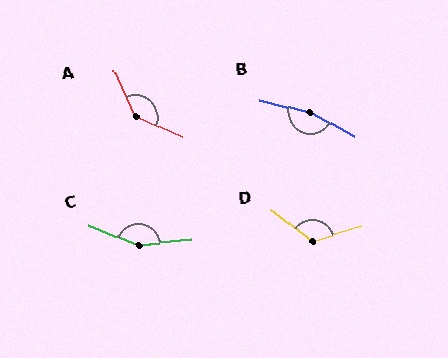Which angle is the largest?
B, at approximately 165 degrees.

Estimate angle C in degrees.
Approximately 152 degrees.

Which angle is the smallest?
D, at approximately 125 degrees.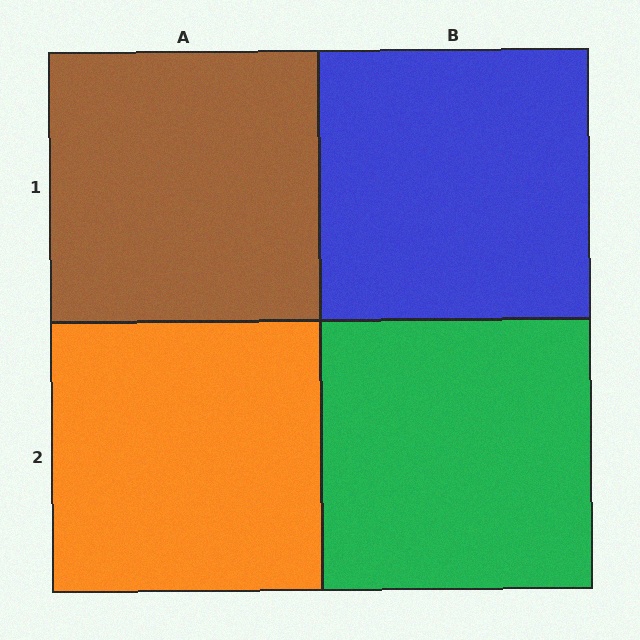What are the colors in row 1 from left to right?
Brown, blue.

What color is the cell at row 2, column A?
Orange.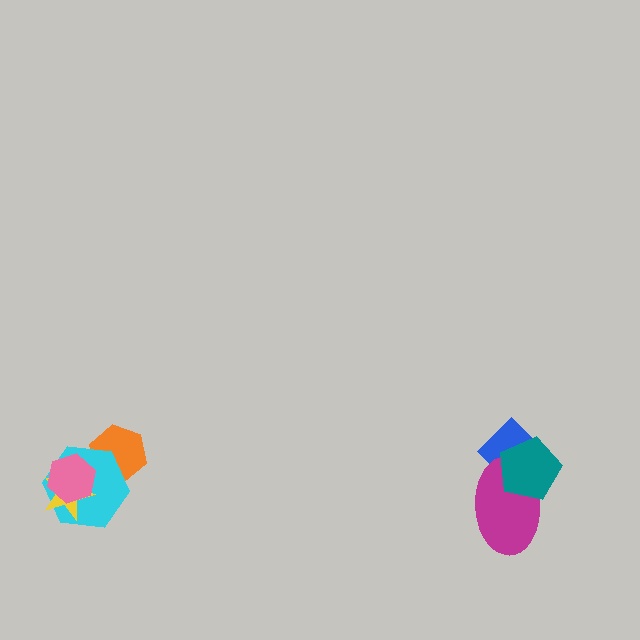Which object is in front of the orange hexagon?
The cyan hexagon is in front of the orange hexagon.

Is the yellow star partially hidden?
Yes, it is partially covered by another shape.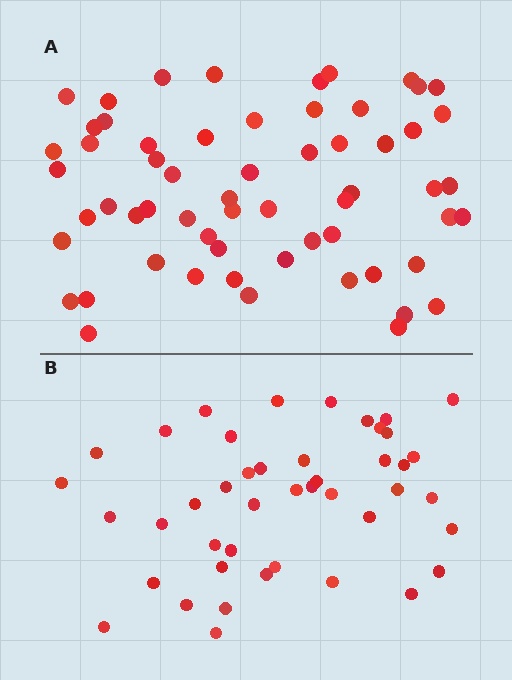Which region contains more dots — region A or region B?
Region A (the top region) has more dots.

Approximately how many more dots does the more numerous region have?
Region A has approximately 15 more dots than region B.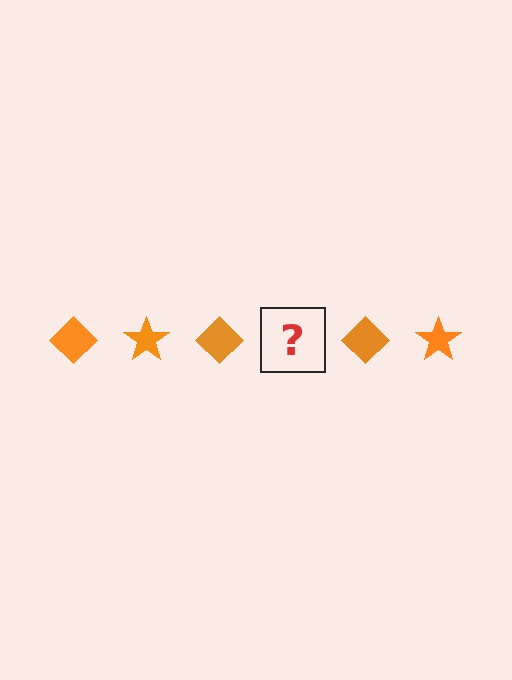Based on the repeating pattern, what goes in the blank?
The blank should be an orange star.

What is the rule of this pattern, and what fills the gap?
The rule is that the pattern cycles through diamond, star shapes in orange. The gap should be filled with an orange star.